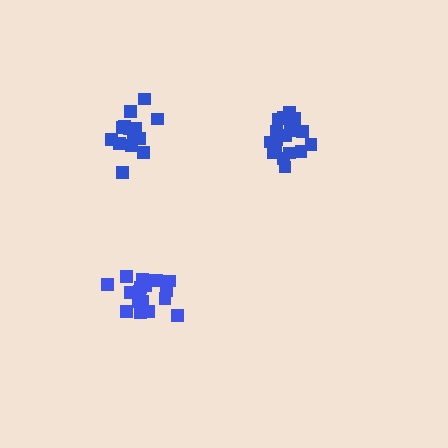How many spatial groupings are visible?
There are 3 spatial groupings.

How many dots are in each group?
Group 1: 19 dots, Group 2: 15 dots, Group 3: 20 dots (54 total).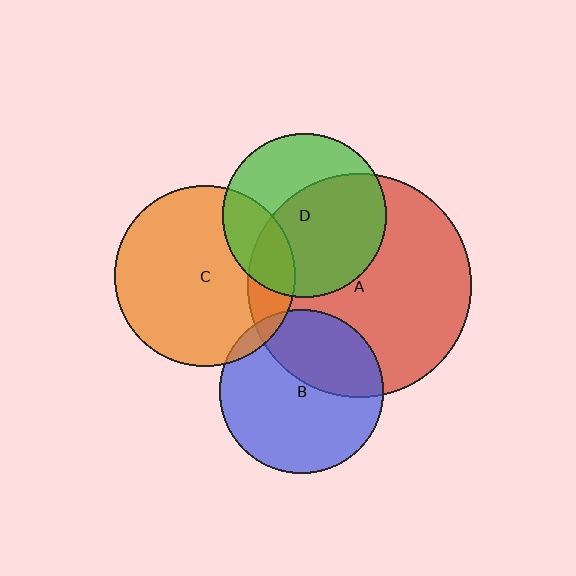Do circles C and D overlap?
Yes.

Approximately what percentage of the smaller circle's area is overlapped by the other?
Approximately 25%.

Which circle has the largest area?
Circle A (red).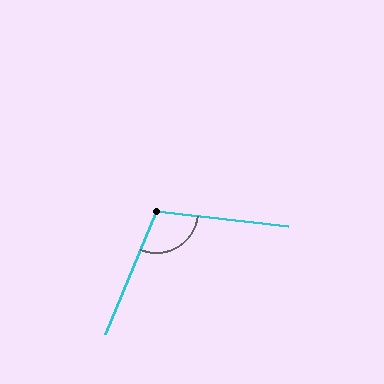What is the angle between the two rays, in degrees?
Approximately 106 degrees.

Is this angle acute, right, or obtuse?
It is obtuse.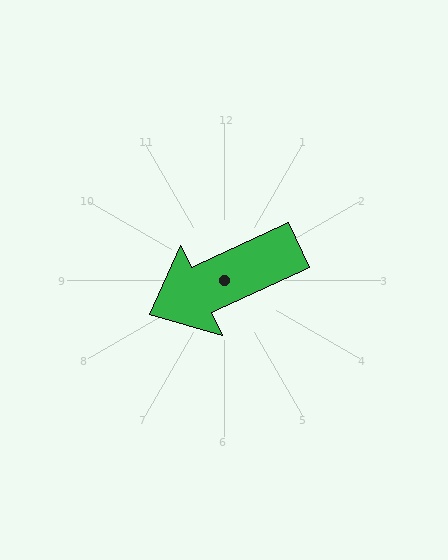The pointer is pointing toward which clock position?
Roughly 8 o'clock.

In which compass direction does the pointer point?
Southwest.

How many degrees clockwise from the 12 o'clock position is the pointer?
Approximately 245 degrees.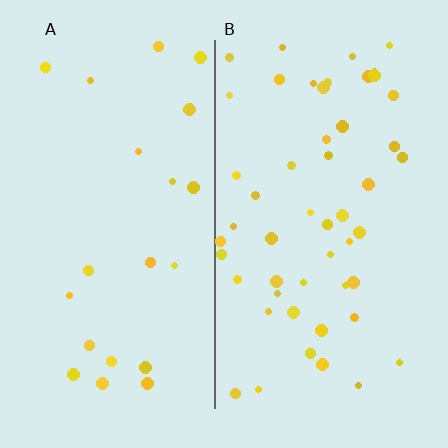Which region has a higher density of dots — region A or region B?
B (the right).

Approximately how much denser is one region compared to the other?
Approximately 2.4× — region B over region A.